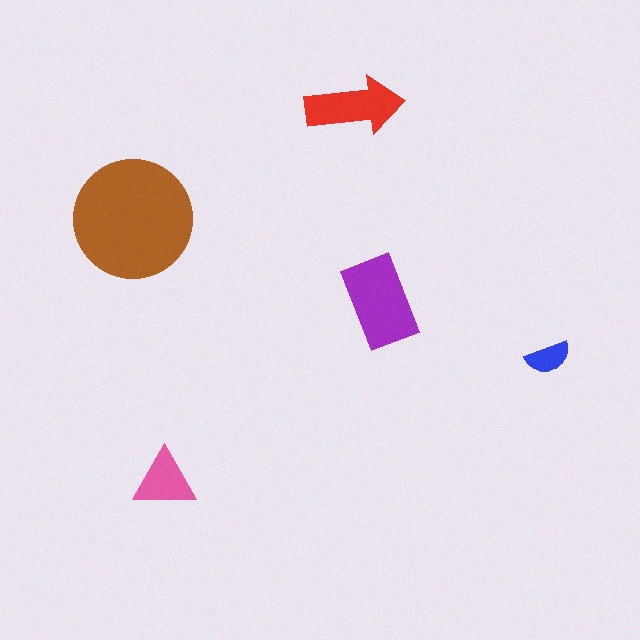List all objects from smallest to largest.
The blue semicircle, the pink triangle, the red arrow, the purple rectangle, the brown circle.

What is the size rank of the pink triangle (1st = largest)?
4th.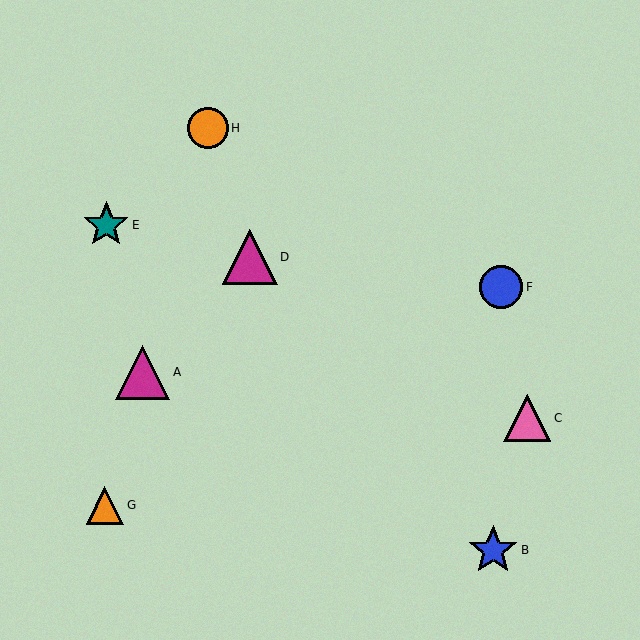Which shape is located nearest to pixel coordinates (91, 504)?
The orange triangle (labeled G) at (105, 505) is nearest to that location.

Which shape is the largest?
The magenta triangle (labeled D) is the largest.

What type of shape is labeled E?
Shape E is a teal star.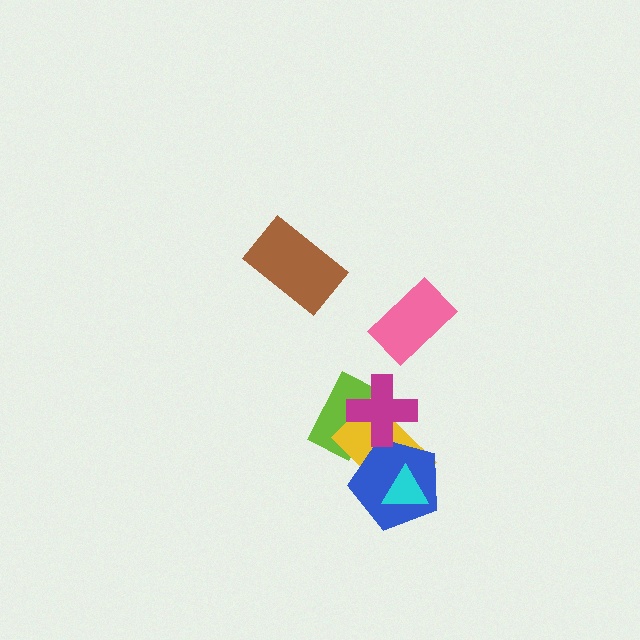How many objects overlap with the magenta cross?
3 objects overlap with the magenta cross.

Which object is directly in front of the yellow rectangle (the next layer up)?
The blue pentagon is directly in front of the yellow rectangle.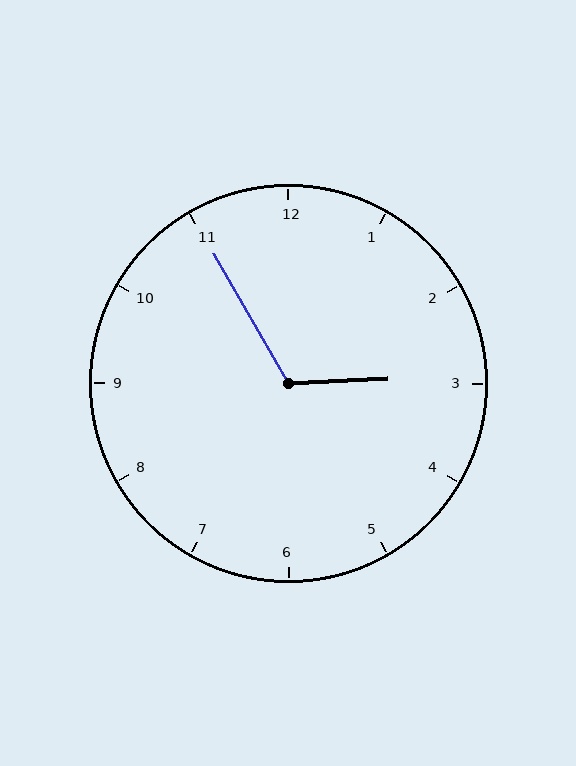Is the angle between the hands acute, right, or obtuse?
It is obtuse.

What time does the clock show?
2:55.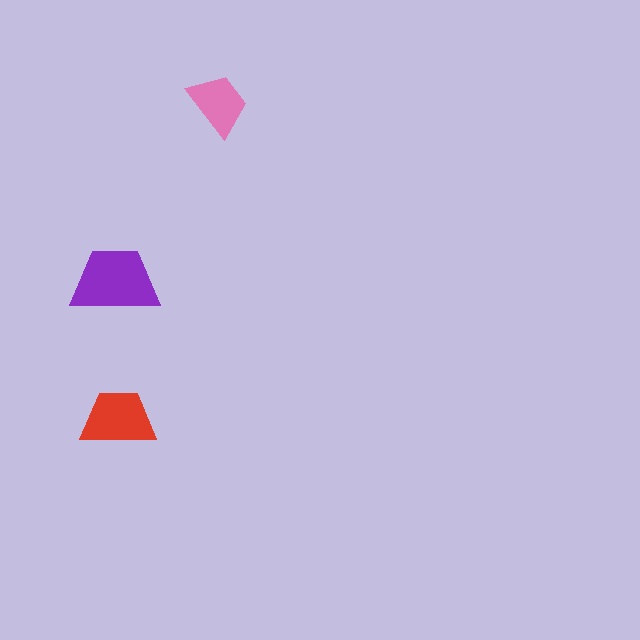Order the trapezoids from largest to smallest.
the purple one, the red one, the pink one.